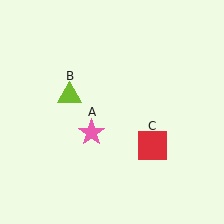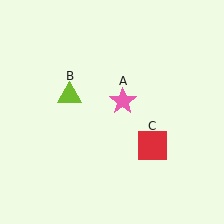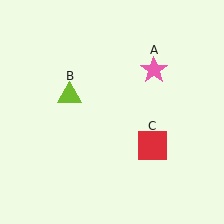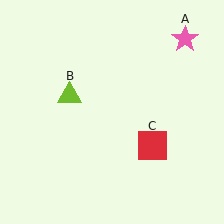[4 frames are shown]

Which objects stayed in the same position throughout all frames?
Lime triangle (object B) and red square (object C) remained stationary.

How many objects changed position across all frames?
1 object changed position: pink star (object A).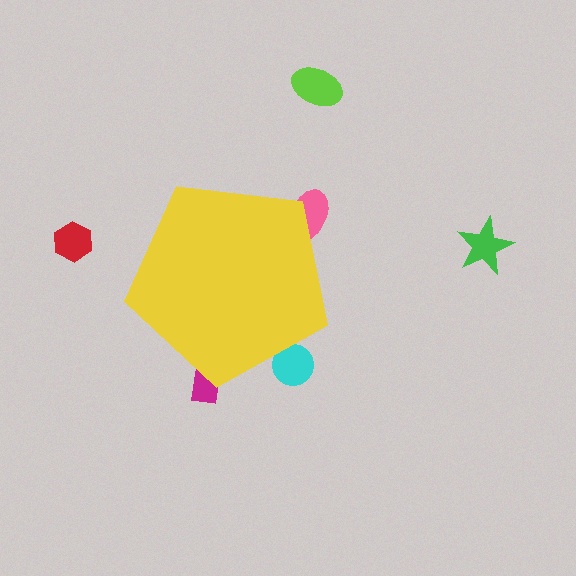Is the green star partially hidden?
No, the green star is fully visible.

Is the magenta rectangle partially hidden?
Yes, the magenta rectangle is partially hidden behind the yellow pentagon.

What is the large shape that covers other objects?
A yellow pentagon.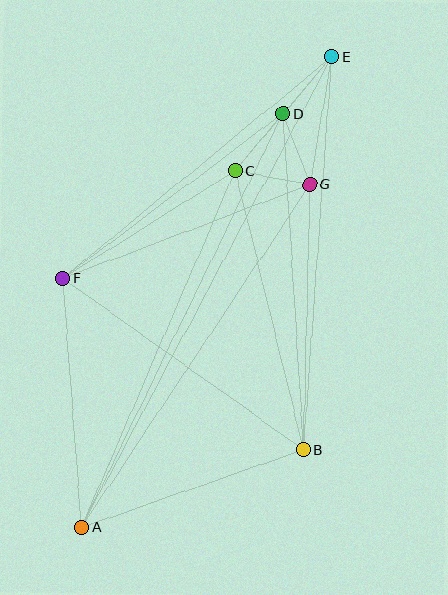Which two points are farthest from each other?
Points A and E are farthest from each other.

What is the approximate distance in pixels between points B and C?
The distance between B and C is approximately 287 pixels.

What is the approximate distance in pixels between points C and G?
The distance between C and G is approximately 76 pixels.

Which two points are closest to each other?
Points C and D are closest to each other.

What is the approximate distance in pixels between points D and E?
The distance between D and E is approximately 75 pixels.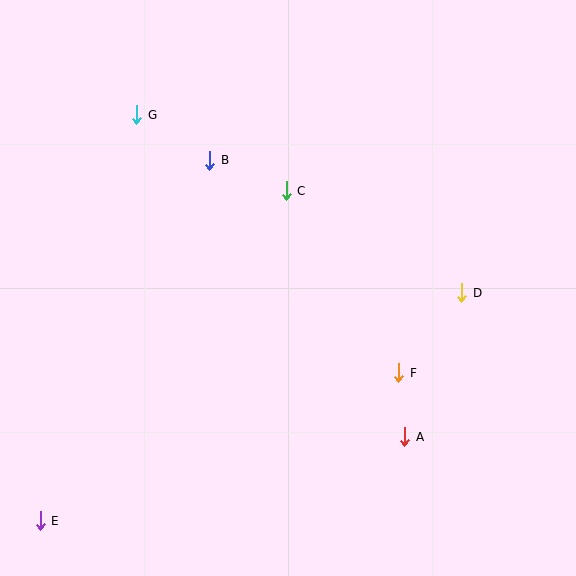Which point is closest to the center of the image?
Point C at (286, 191) is closest to the center.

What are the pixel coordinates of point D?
Point D is at (462, 293).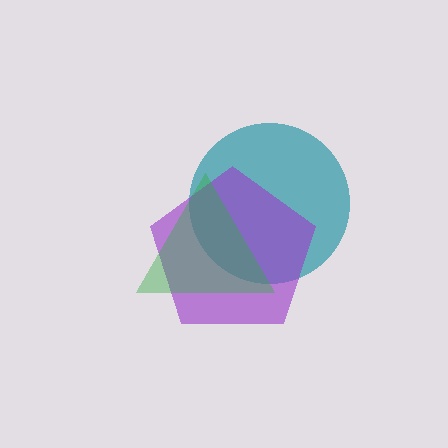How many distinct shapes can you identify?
There are 3 distinct shapes: a teal circle, a purple pentagon, a green triangle.